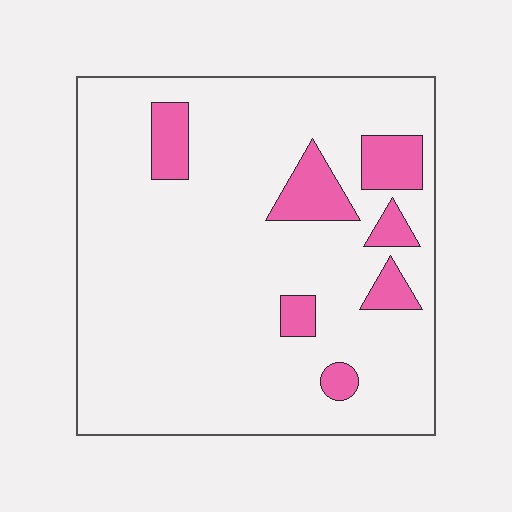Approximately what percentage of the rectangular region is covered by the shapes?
Approximately 15%.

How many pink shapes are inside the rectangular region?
7.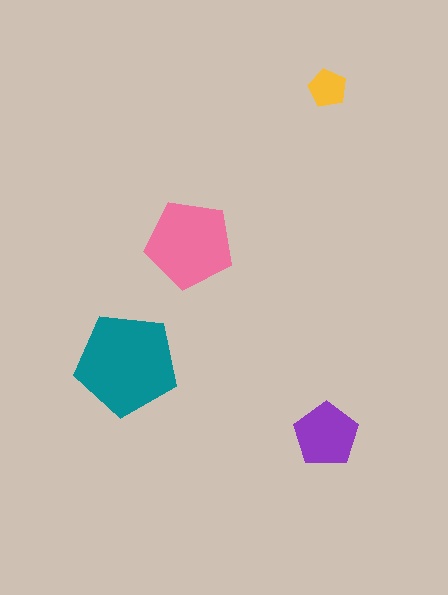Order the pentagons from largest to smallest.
the teal one, the pink one, the purple one, the yellow one.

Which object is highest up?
The yellow pentagon is topmost.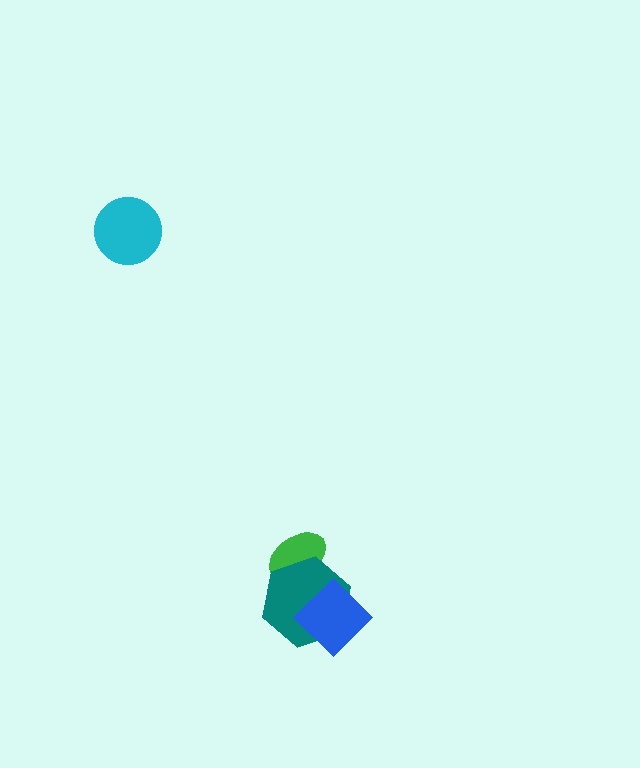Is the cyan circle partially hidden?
No, no other shape covers it.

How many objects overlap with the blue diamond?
1 object overlaps with the blue diamond.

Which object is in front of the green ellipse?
The teal hexagon is in front of the green ellipse.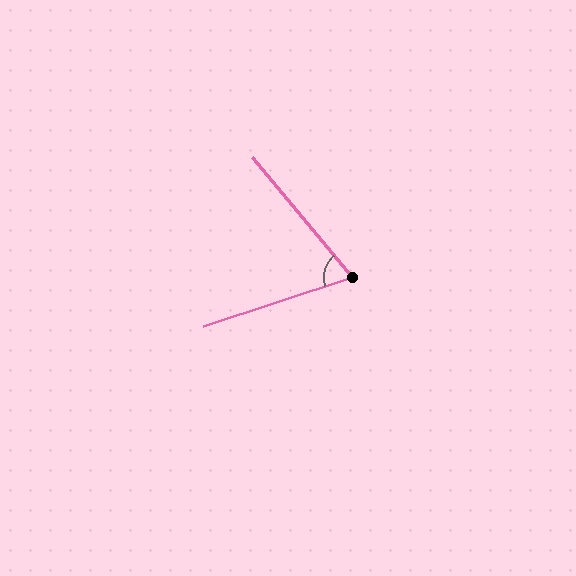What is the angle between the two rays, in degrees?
Approximately 68 degrees.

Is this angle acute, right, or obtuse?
It is acute.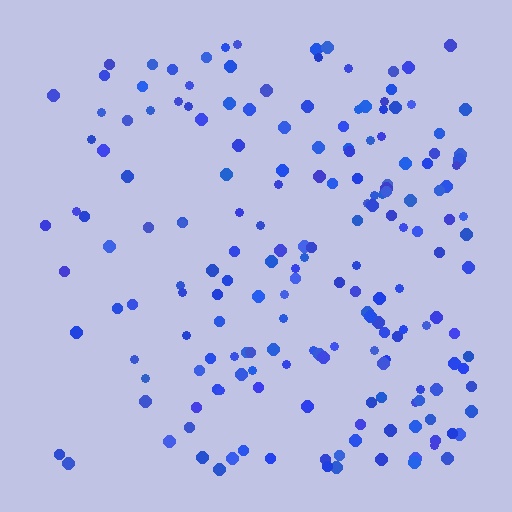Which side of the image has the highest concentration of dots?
The right.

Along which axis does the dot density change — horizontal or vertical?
Horizontal.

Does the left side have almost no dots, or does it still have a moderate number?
Still a moderate number, just noticeably fewer than the right.